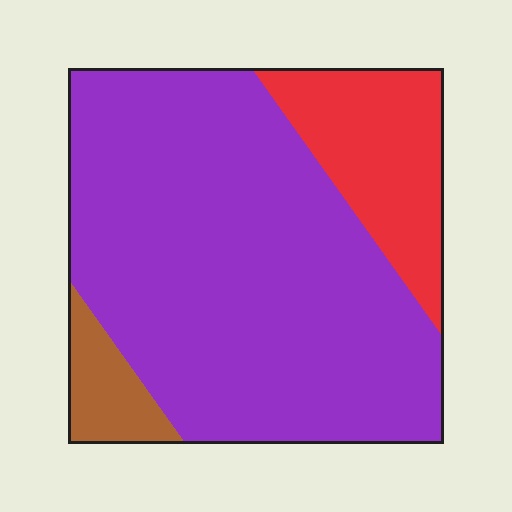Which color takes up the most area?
Purple, at roughly 75%.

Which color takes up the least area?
Brown, at roughly 5%.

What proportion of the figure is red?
Red covers around 20% of the figure.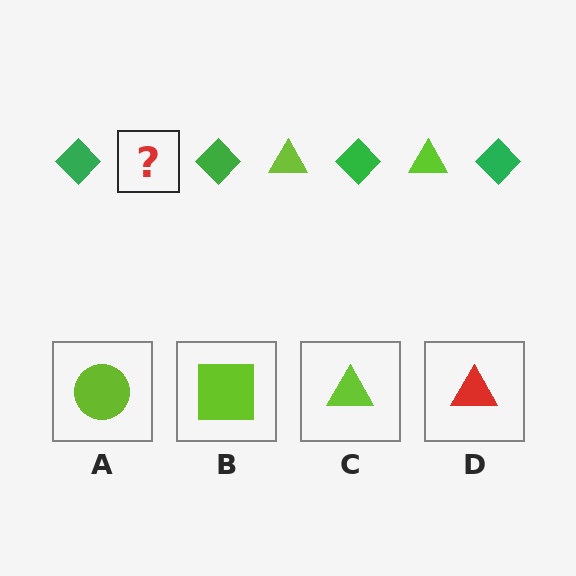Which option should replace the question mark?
Option C.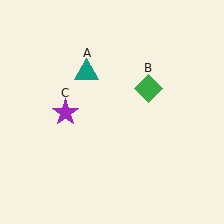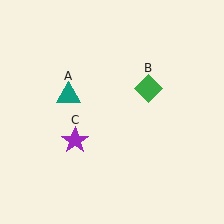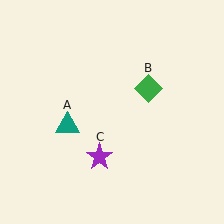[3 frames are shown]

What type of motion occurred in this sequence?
The teal triangle (object A), purple star (object C) rotated counterclockwise around the center of the scene.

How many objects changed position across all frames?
2 objects changed position: teal triangle (object A), purple star (object C).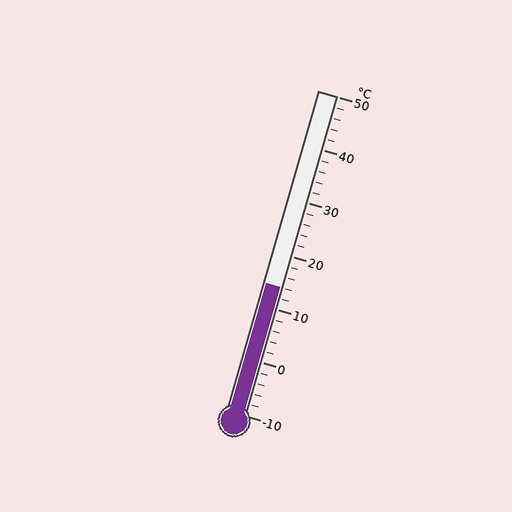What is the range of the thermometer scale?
The thermometer scale ranges from -10°C to 50°C.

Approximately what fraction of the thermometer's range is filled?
The thermometer is filled to approximately 40% of its range.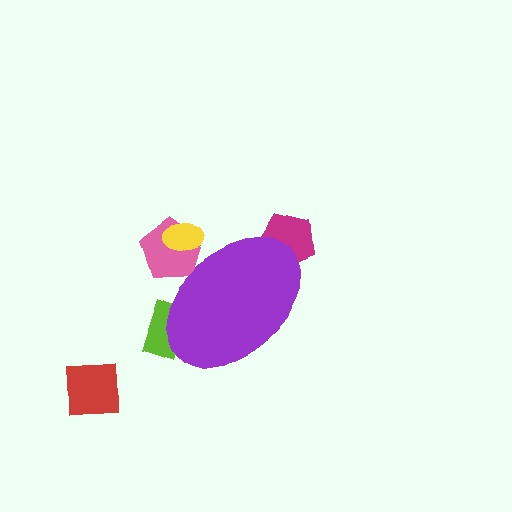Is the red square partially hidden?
No, the red square is fully visible.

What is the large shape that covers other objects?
A purple ellipse.